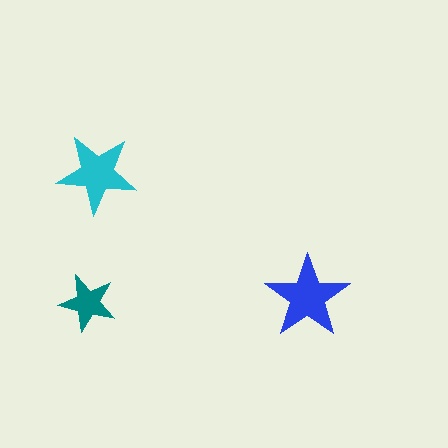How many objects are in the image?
There are 3 objects in the image.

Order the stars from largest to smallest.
the blue one, the cyan one, the teal one.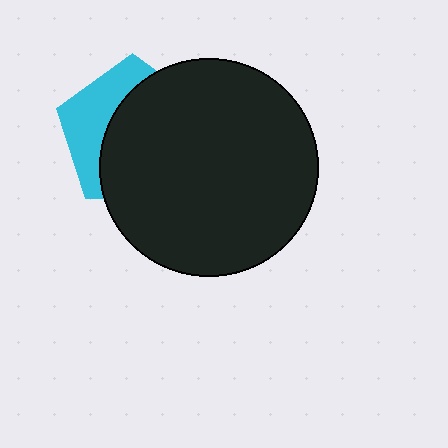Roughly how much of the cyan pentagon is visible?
A small part of it is visible (roughly 34%).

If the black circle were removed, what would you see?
You would see the complete cyan pentagon.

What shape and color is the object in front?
The object in front is a black circle.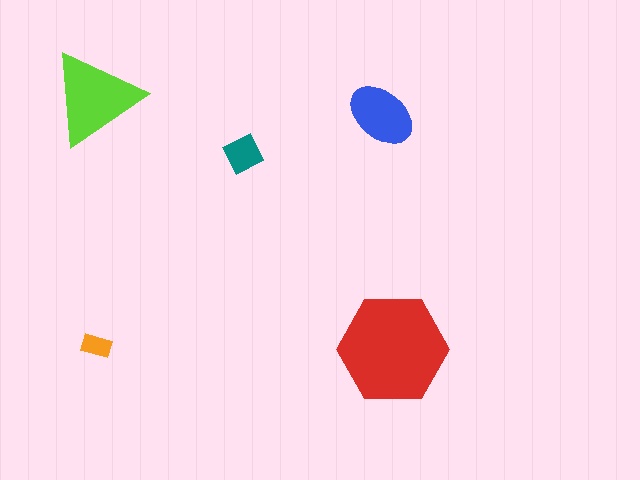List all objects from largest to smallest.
The red hexagon, the lime triangle, the blue ellipse, the teal diamond, the orange rectangle.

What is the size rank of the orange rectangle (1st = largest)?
5th.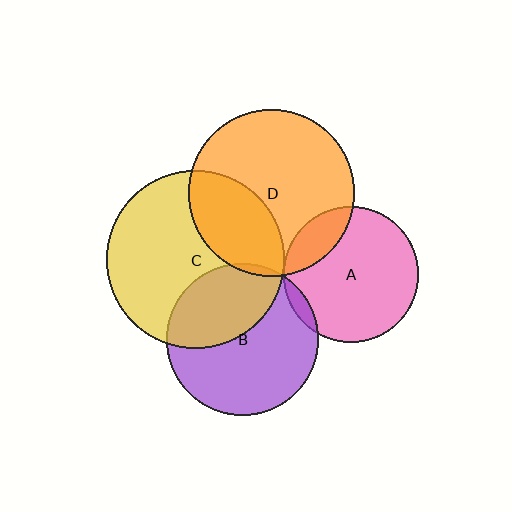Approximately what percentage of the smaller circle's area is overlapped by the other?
Approximately 5%.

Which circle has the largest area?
Circle C (yellow).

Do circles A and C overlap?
Yes.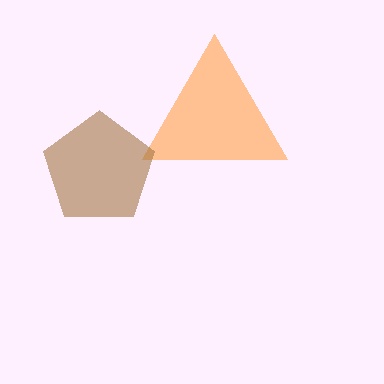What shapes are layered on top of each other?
The layered shapes are: an orange triangle, a brown pentagon.